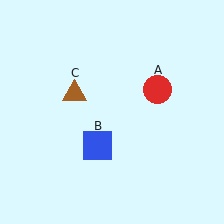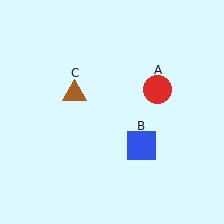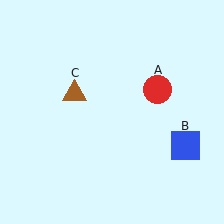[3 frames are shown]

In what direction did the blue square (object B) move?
The blue square (object B) moved right.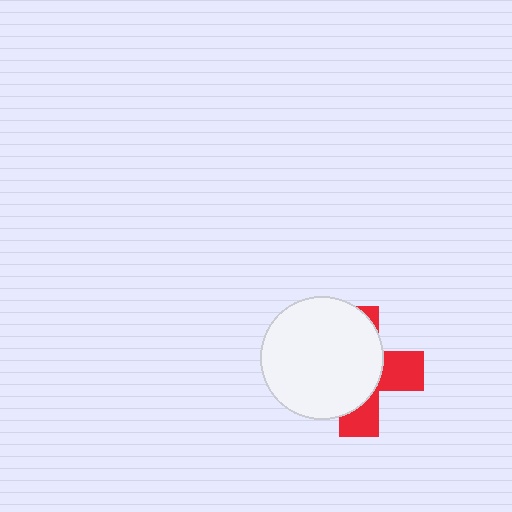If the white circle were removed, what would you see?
You would see the complete red cross.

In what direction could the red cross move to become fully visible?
The red cross could move right. That would shift it out from behind the white circle entirely.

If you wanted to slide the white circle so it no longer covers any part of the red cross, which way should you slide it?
Slide it left — that is the most direct way to separate the two shapes.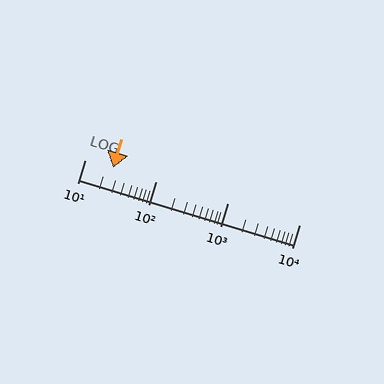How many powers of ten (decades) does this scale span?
The scale spans 3 decades, from 10 to 10000.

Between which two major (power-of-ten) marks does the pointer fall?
The pointer is between 10 and 100.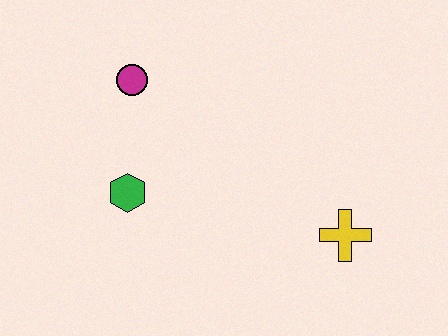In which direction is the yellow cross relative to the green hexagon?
The yellow cross is to the right of the green hexagon.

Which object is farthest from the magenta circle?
The yellow cross is farthest from the magenta circle.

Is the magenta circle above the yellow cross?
Yes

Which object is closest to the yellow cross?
The green hexagon is closest to the yellow cross.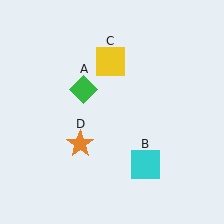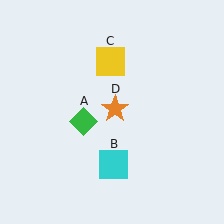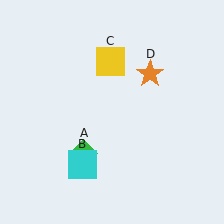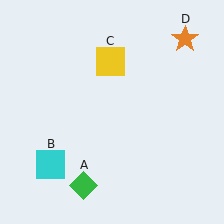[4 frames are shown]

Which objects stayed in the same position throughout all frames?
Yellow square (object C) remained stationary.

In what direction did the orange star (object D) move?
The orange star (object D) moved up and to the right.